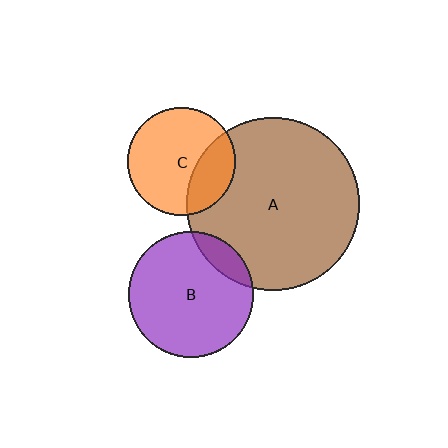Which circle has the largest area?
Circle A (brown).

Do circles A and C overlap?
Yes.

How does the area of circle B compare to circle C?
Approximately 1.3 times.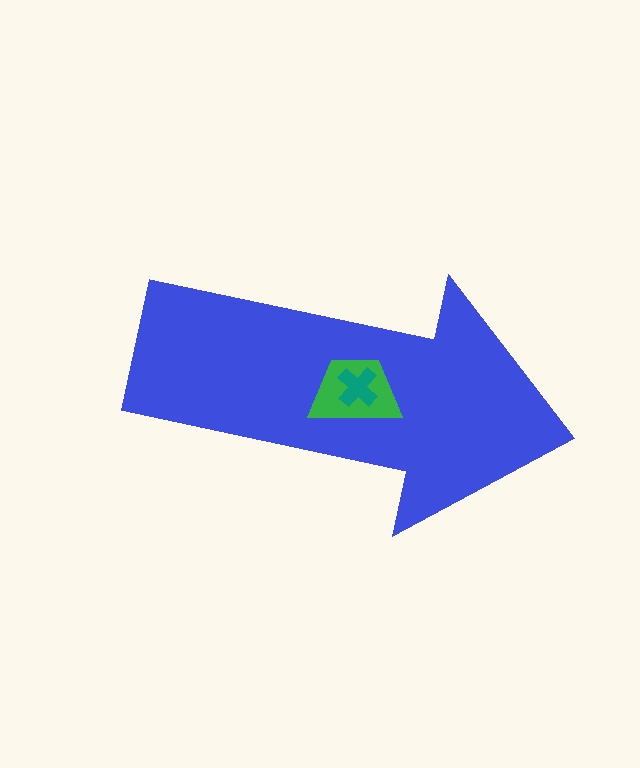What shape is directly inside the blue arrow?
The green trapezoid.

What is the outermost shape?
The blue arrow.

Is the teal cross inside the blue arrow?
Yes.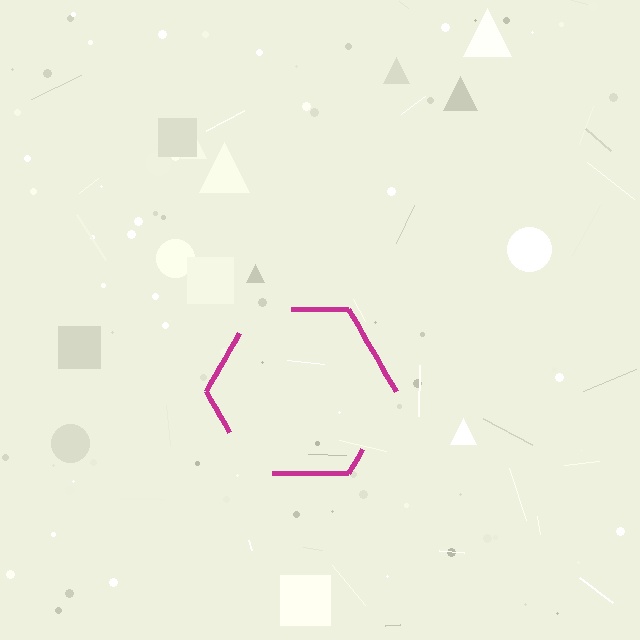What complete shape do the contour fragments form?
The contour fragments form a hexagon.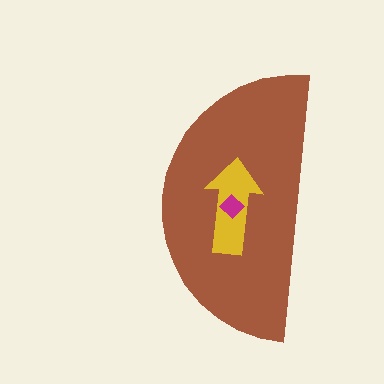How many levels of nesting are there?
3.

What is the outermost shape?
The brown semicircle.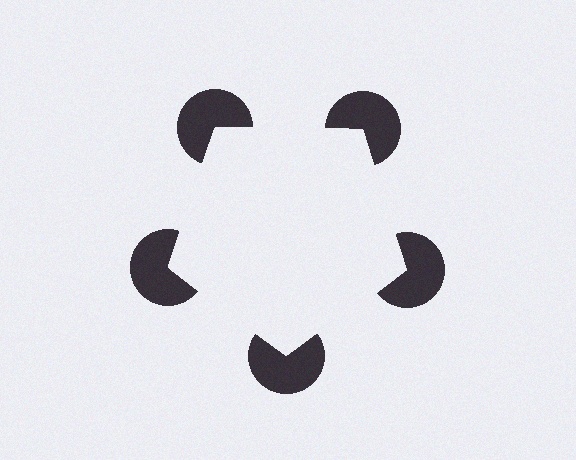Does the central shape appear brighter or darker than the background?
It typically appears slightly brighter than the background, even though no actual brightness change is drawn.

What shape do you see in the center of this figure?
An illusory pentagon — its edges are inferred from the aligned wedge cuts in the pac-man discs, not physically drawn.